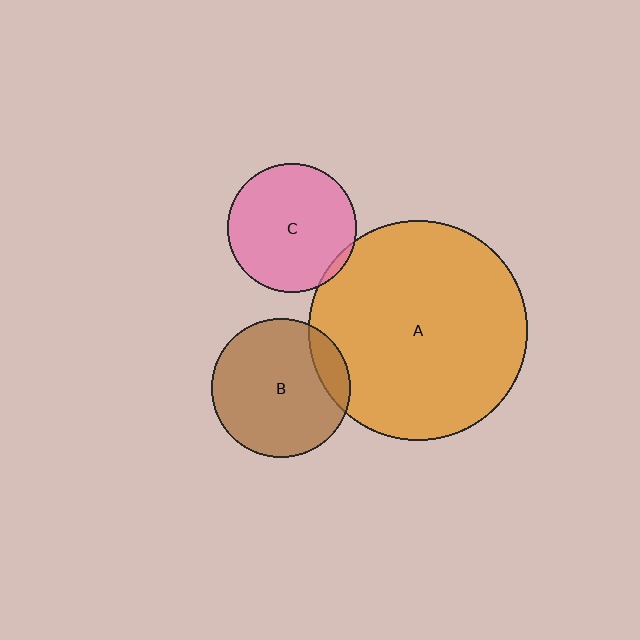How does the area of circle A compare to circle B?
Approximately 2.5 times.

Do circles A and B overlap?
Yes.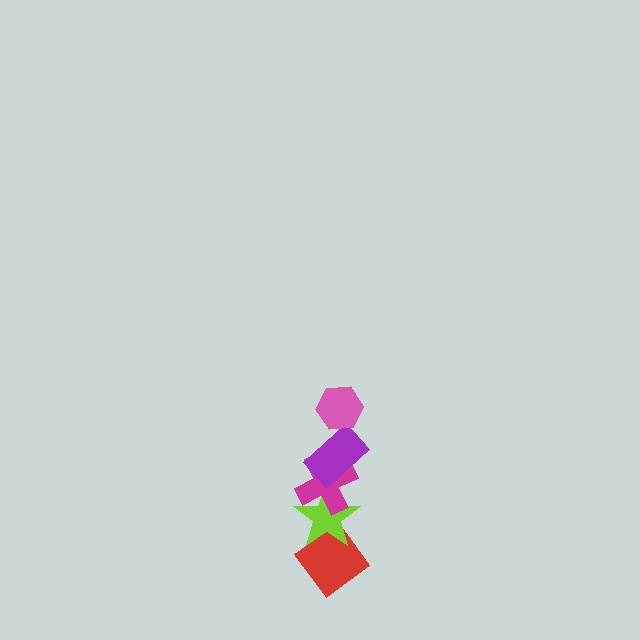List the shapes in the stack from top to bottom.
From top to bottom: the pink hexagon, the purple rectangle, the magenta cross, the lime star, the red diamond.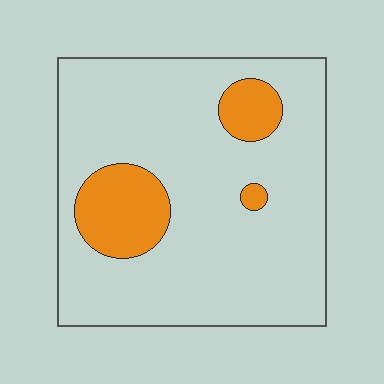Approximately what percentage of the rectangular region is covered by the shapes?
Approximately 15%.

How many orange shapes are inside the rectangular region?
3.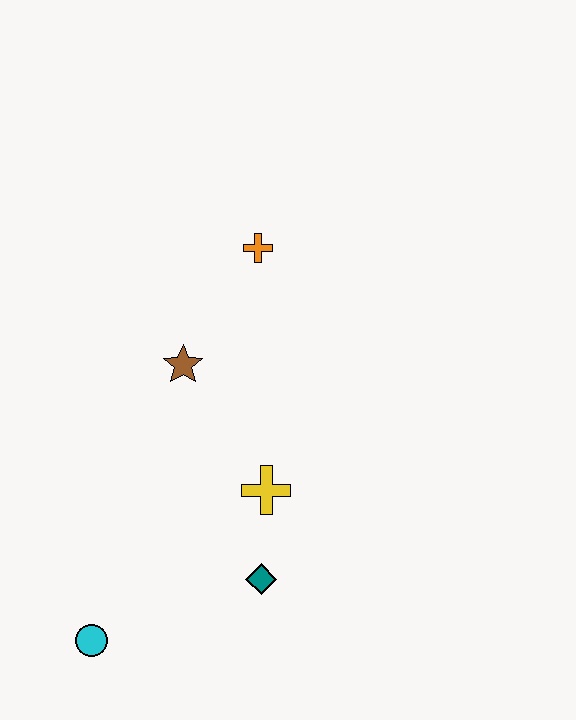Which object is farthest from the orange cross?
The cyan circle is farthest from the orange cross.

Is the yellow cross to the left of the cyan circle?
No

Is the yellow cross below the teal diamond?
No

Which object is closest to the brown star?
The orange cross is closest to the brown star.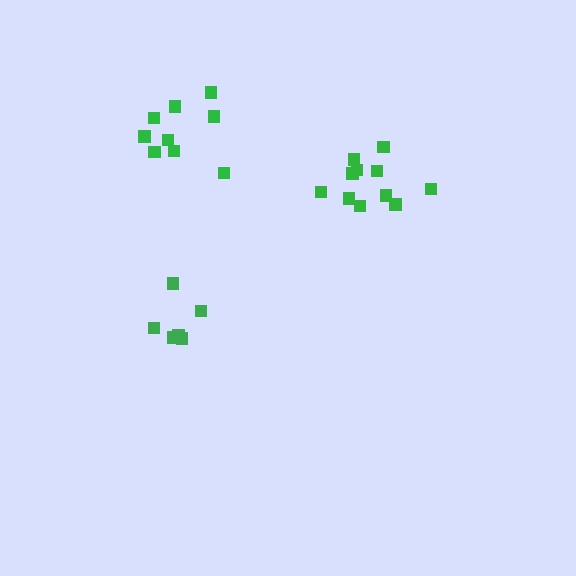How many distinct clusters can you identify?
There are 3 distinct clusters.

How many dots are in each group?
Group 1: 9 dots, Group 2: 6 dots, Group 3: 11 dots (26 total).